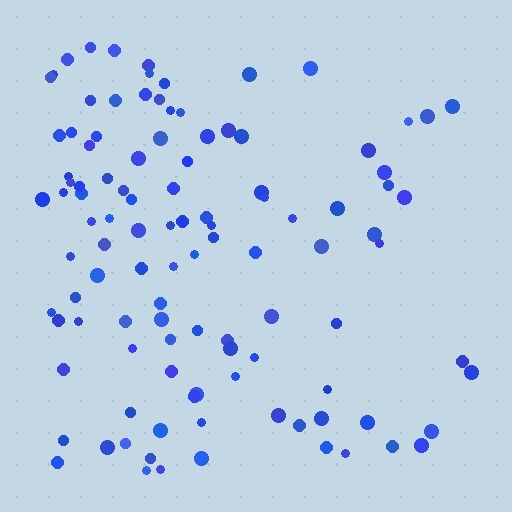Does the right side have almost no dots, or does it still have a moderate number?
Still a moderate number, just noticeably fewer than the left.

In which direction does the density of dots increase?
From right to left, with the left side densest.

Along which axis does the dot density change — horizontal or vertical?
Horizontal.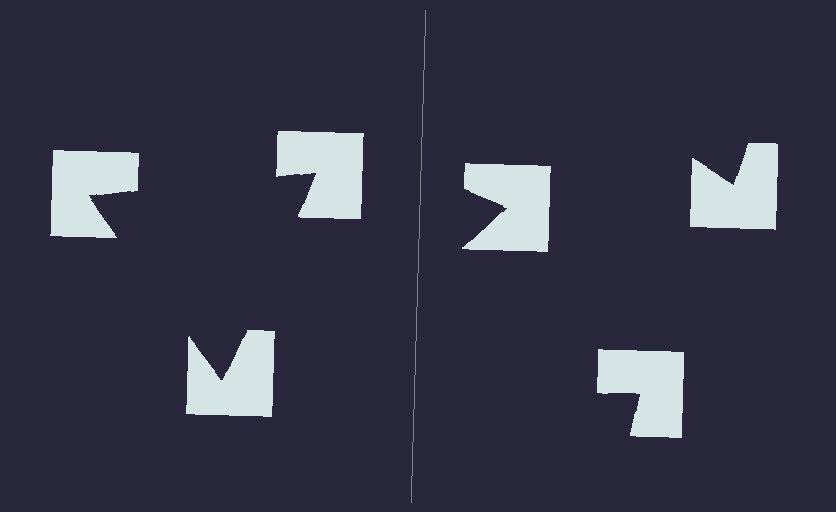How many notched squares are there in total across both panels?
6 — 3 on each side.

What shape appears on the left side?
An illusory triangle.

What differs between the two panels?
The notched squares are positioned identically on both sides; only the wedge orientations differ. On the left they align to a triangle; on the right they are misaligned.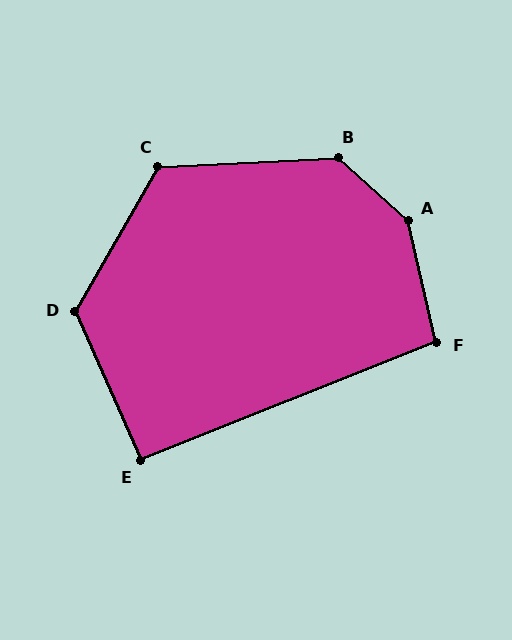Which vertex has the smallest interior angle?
E, at approximately 92 degrees.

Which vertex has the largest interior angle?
A, at approximately 145 degrees.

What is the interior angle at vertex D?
Approximately 126 degrees (obtuse).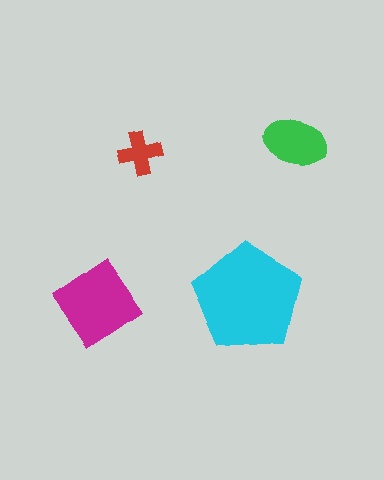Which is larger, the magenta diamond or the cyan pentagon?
The cyan pentagon.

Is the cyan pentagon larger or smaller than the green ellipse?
Larger.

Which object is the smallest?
The red cross.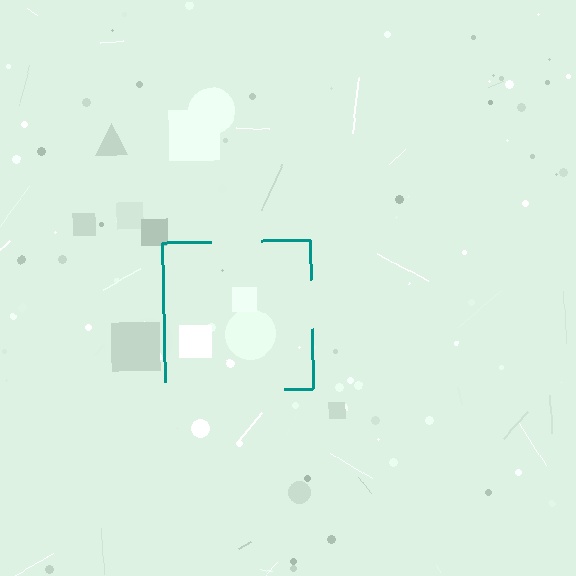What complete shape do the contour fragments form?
The contour fragments form a square.